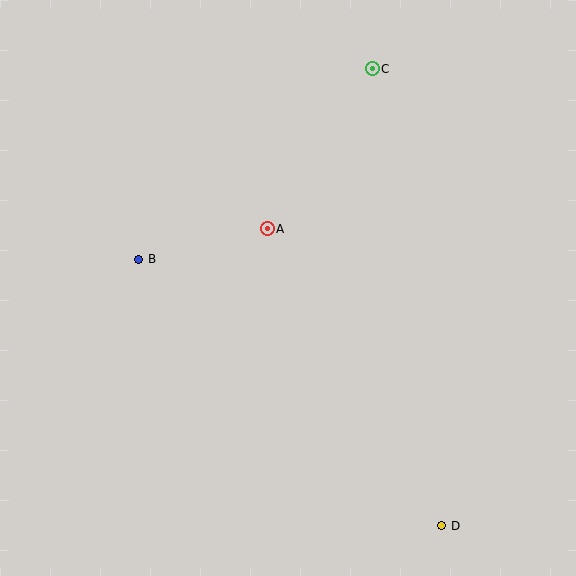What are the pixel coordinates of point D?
Point D is at (442, 526).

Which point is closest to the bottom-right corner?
Point D is closest to the bottom-right corner.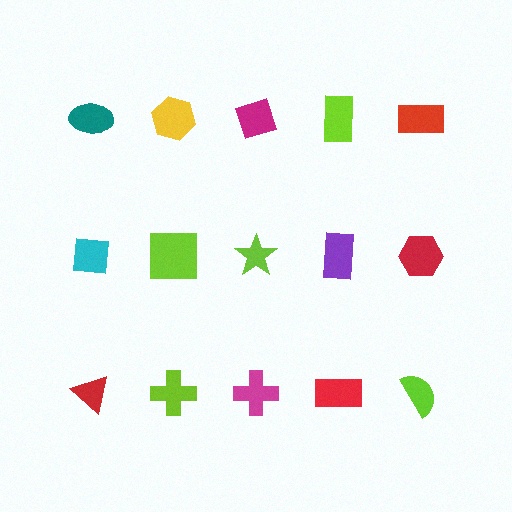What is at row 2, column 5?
A red hexagon.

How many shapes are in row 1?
5 shapes.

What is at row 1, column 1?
A teal ellipse.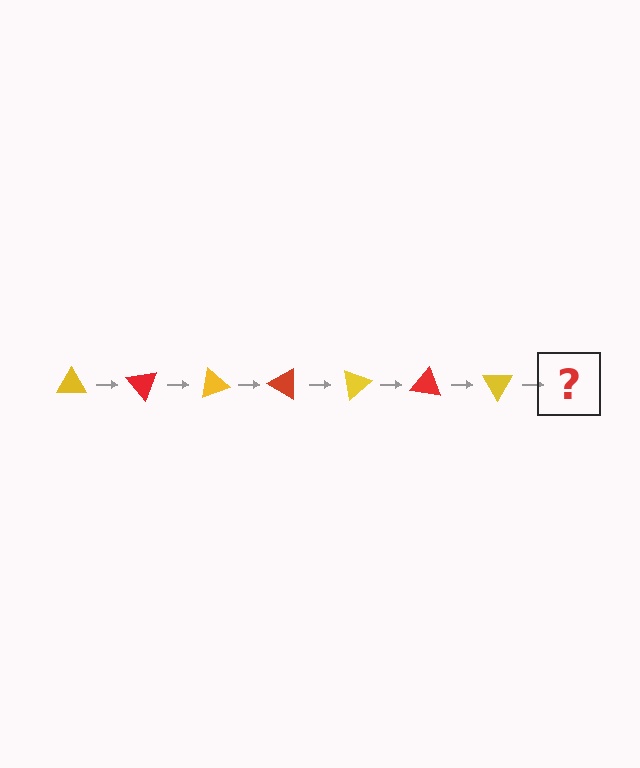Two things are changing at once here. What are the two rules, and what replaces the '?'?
The two rules are that it rotates 50 degrees each step and the color cycles through yellow and red. The '?' should be a red triangle, rotated 350 degrees from the start.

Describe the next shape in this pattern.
It should be a red triangle, rotated 350 degrees from the start.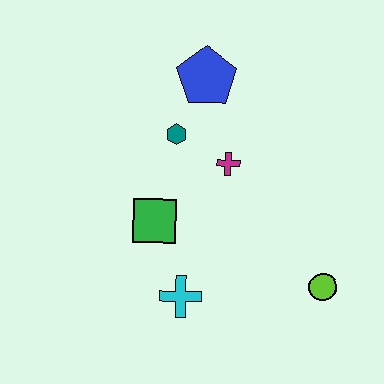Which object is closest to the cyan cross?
The green square is closest to the cyan cross.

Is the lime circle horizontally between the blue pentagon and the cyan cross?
No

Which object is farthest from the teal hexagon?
The lime circle is farthest from the teal hexagon.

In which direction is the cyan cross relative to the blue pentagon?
The cyan cross is below the blue pentagon.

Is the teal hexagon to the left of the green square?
No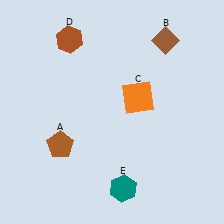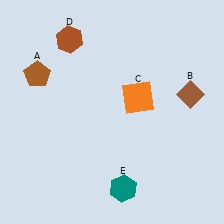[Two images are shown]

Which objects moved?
The objects that moved are: the brown pentagon (A), the brown diamond (B).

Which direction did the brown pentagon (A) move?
The brown pentagon (A) moved up.